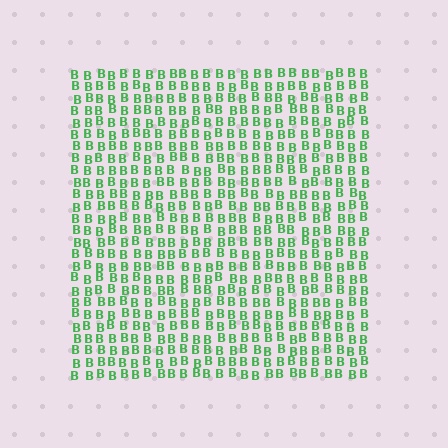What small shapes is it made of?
It is made of small letter B's.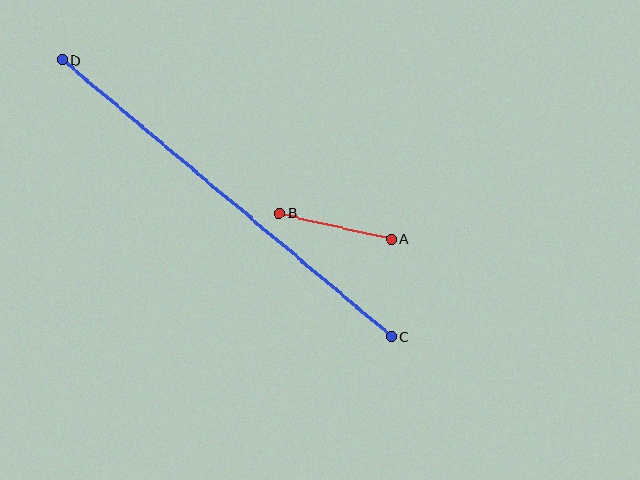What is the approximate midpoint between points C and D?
The midpoint is at approximately (227, 198) pixels.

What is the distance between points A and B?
The distance is approximately 115 pixels.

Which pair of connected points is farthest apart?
Points C and D are farthest apart.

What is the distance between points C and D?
The distance is approximately 430 pixels.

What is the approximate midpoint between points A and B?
The midpoint is at approximately (335, 226) pixels.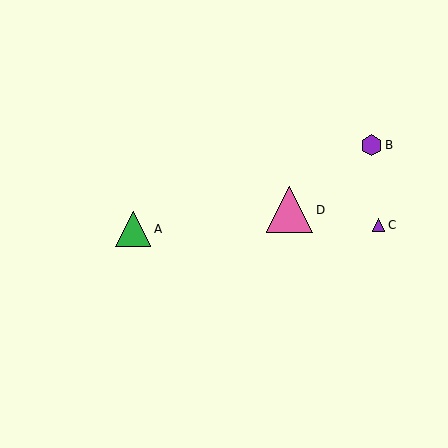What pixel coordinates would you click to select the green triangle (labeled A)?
Click at (133, 229) to select the green triangle A.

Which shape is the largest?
The pink triangle (labeled D) is the largest.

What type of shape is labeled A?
Shape A is a green triangle.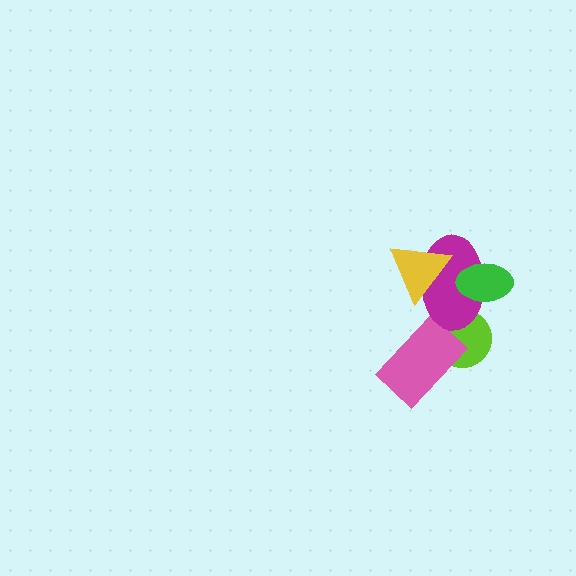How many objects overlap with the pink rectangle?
1 object overlaps with the pink rectangle.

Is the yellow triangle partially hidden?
No, no other shape covers it.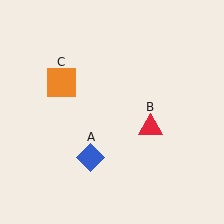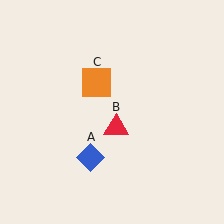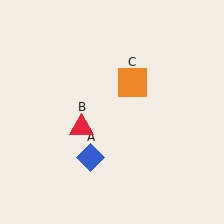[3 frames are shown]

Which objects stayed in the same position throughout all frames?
Blue diamond (object A) remained stationary.